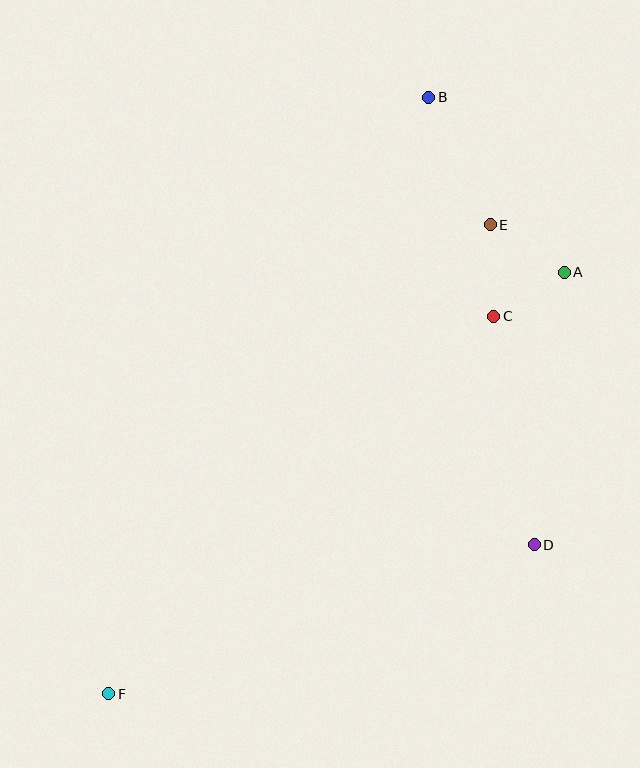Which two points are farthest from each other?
Points B and F are farthest from each other.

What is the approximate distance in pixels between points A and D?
The distance between A and D is approximately 274 pixels.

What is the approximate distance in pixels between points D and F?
The distance between D and F is approximately 451 pixels.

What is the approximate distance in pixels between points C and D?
The distance between C and D is approximately 232 pixels.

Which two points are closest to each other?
Points A and C are closest to each other.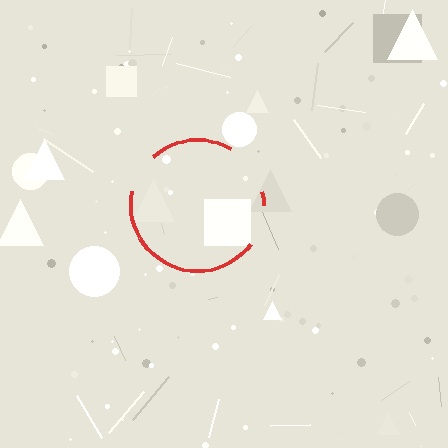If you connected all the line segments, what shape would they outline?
They would outline a circle.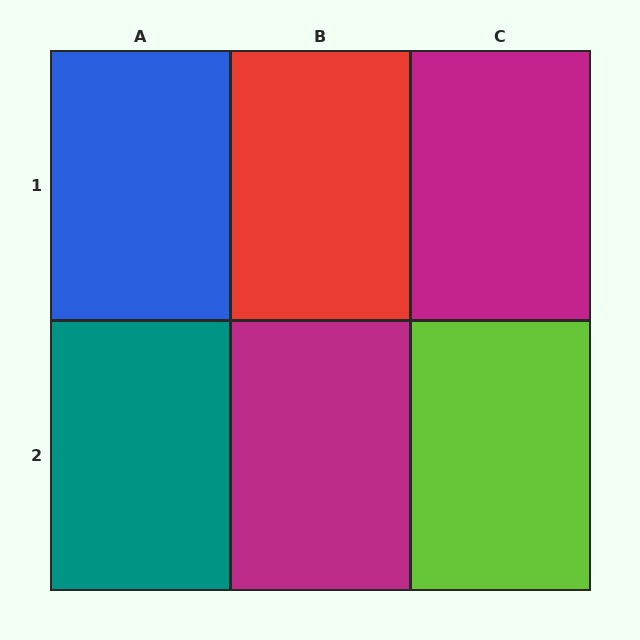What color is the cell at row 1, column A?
Blue.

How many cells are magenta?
2 cells are magenta.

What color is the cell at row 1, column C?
Magenta.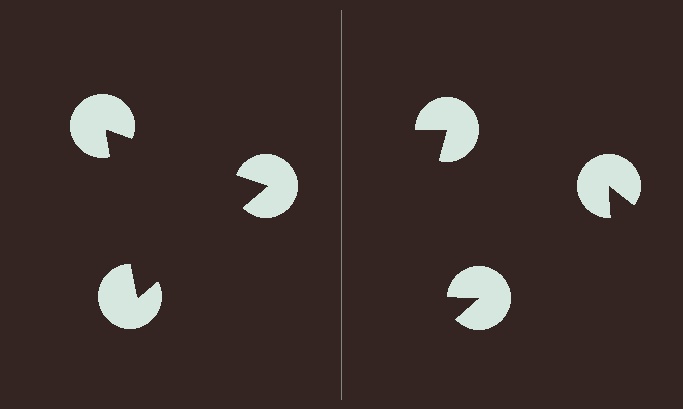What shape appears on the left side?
An illusory triangle.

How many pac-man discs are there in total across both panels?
6 — 3 on each side.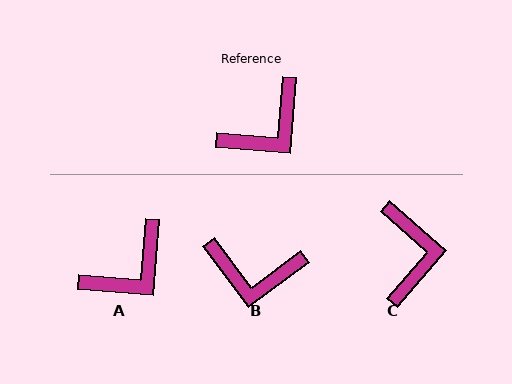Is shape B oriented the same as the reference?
No, it is off by about 49 degrees.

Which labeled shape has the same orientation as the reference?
A.